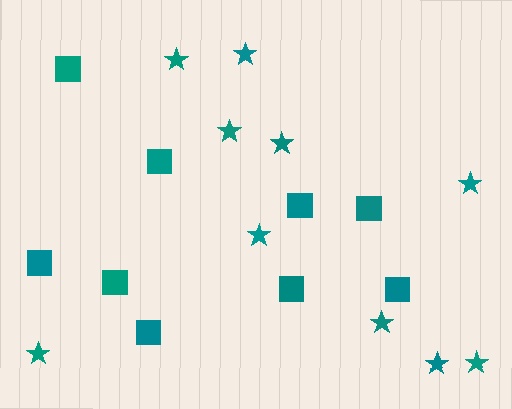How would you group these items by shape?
There are 2 groups: one group of stars (10) and one group of squares (9).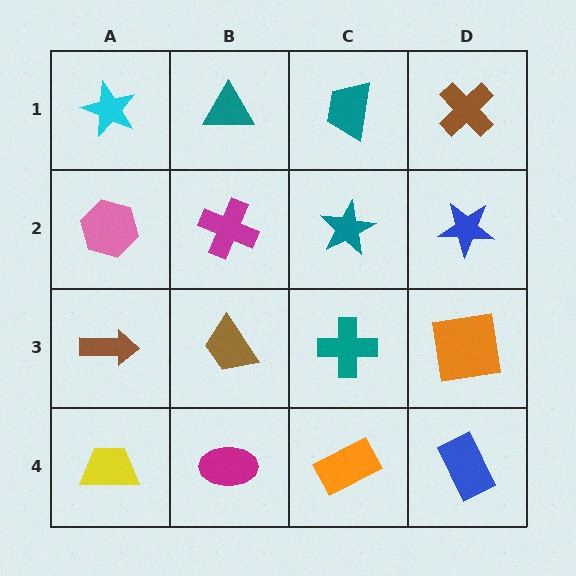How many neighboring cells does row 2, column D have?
3.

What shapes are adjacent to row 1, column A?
A pink hexagon (row 2, column A), a teal triangle (row 1, column B).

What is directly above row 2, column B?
A teal triangle.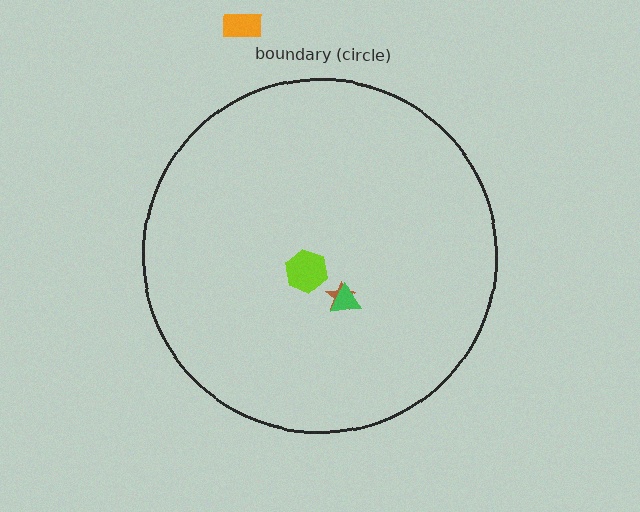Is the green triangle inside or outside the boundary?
Inside.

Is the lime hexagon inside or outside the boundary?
Inside.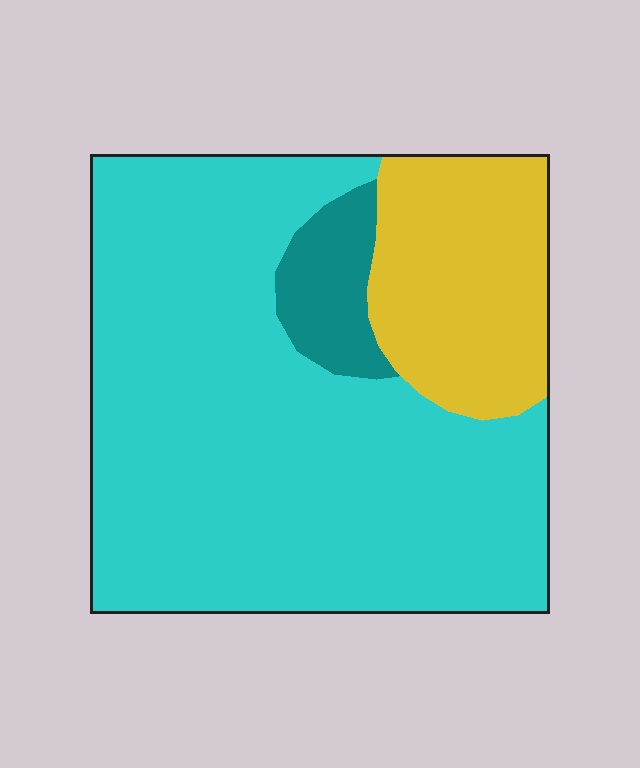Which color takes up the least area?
Teal, at roughly 5%.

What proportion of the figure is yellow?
Yellow covers around 20% of the figure.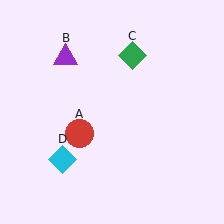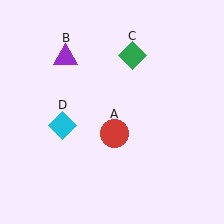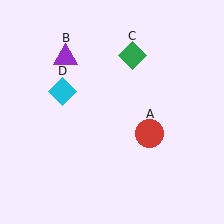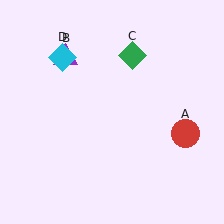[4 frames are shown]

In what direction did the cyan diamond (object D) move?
The cyan diamond (object D) moved up.